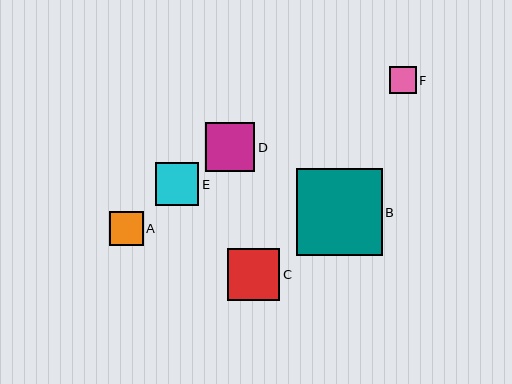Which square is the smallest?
Square F is the smallest with a size of approximately 27 pixels.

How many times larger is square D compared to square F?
Square D is approximately 1.8 times the size of square F.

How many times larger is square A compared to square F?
Square A is approximately 1.2 times the size of square F.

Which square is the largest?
Square B is the largest with a size of approximately 86 pixels.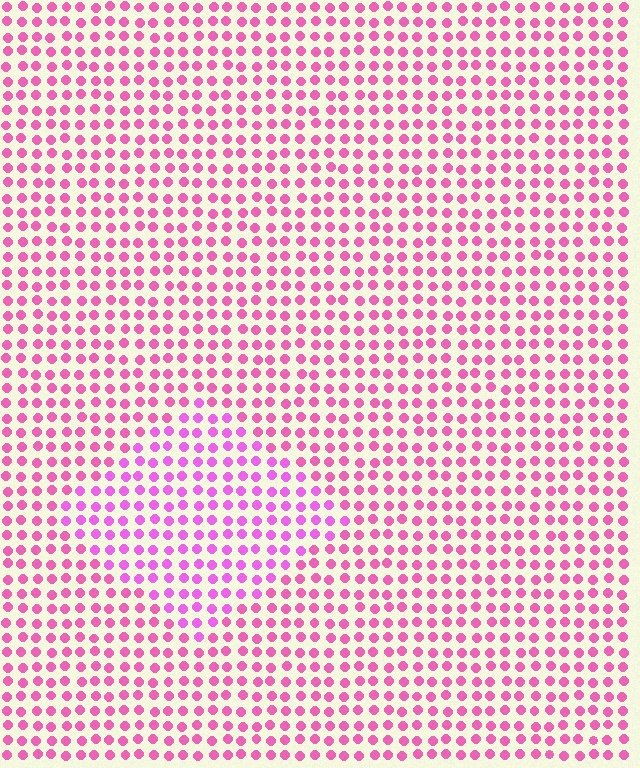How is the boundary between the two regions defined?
The boundary is defined purely by a slight shift in hue (about 23 degrees). Spacing, size, and orientation are identical on both sides.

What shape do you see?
I see a diamond.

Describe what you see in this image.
The image is filled with small pink elements in a uniform arrangement. A diamond-shaped region is visible where the elements are tinted to a slightly different hue, forming a subtle color boundary.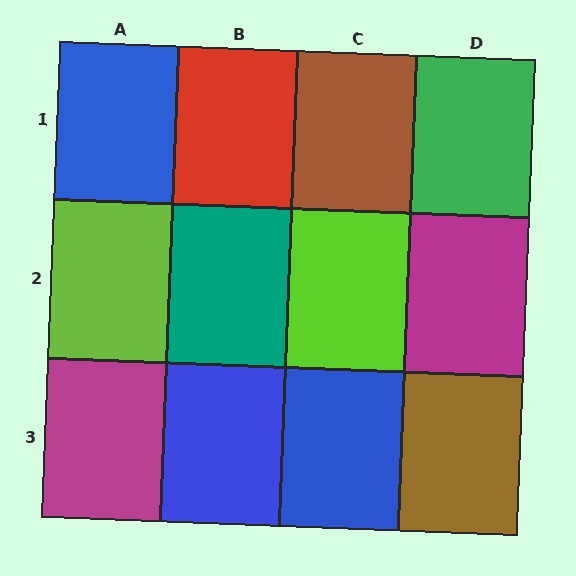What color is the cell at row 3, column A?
Magenta.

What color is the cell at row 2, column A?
Lime.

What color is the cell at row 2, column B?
Teal.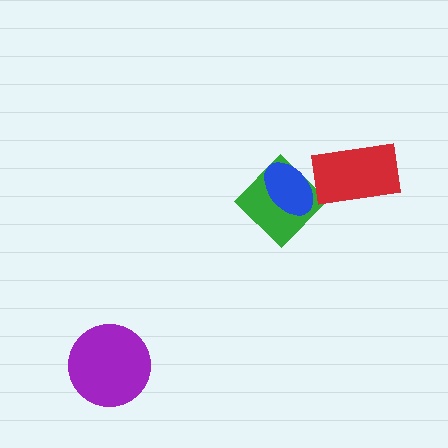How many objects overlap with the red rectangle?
0 objects overlap with the red rectangle.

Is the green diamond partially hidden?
Yes, it is partially covered by another shape.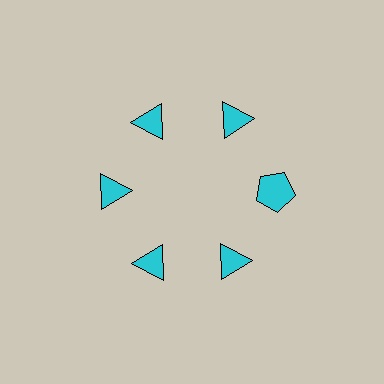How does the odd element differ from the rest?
It has a different shape: pentagon instead of triangle.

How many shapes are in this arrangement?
There are 6 shapes arranged in a ring pattern.